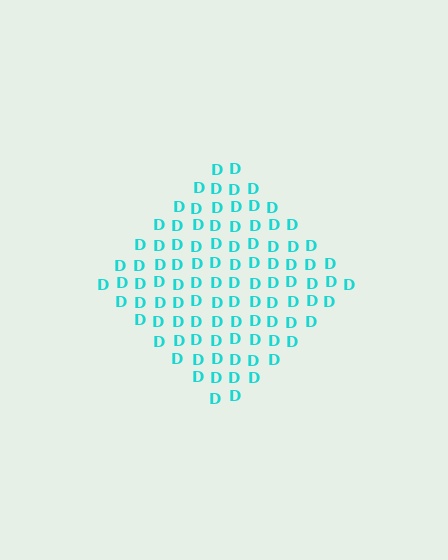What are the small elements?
The small elements are letter D's.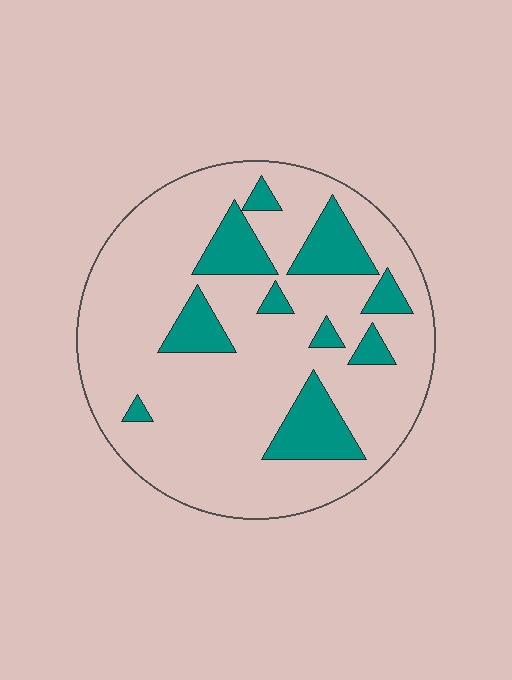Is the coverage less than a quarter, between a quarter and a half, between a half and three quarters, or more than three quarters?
Less than a quarter.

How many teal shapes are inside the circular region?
10.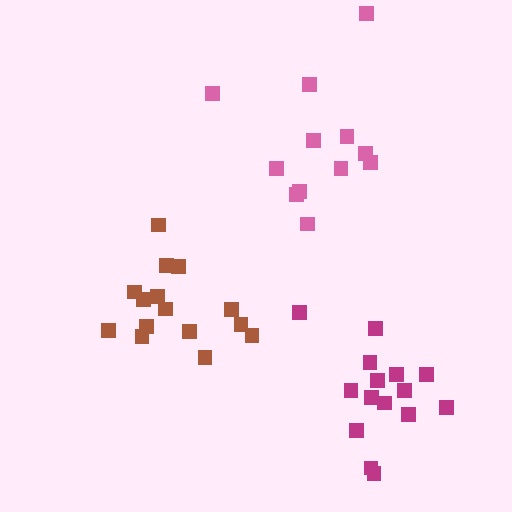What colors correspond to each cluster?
The clusters are colored: magenta, brown, pink.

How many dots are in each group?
Group 1: 15 dots, Group 2: 15 dots, Group 3: 12 dots (42 total).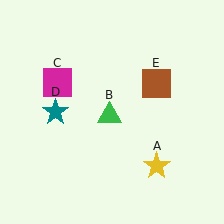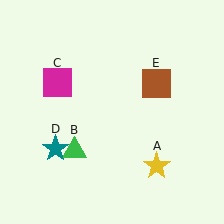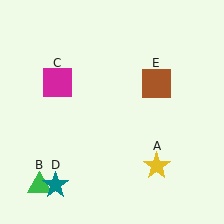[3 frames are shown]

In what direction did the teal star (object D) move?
The teal star (object D) moved down.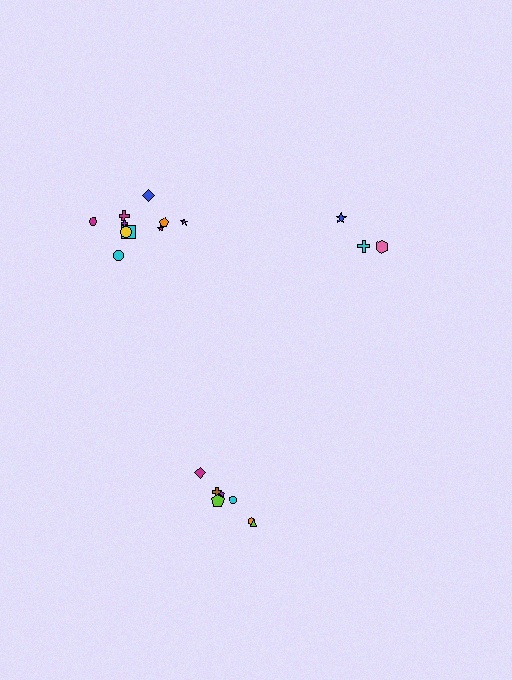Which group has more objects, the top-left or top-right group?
The top-left group.